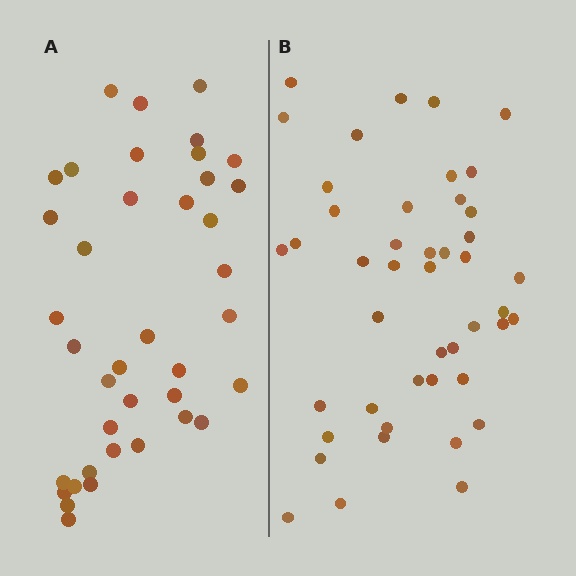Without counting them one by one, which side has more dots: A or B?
Region B (the right region) has more dots.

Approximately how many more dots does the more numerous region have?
Region B has about 6 more dots than region A.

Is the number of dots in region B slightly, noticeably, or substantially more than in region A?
Region B has only slightly more — the two regions are fairly close. The ratio is roughly 1.2 to 1.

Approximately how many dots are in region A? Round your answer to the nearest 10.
About 40 dots. (The exact count is 39, which rounds to 40.)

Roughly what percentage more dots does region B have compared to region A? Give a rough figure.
About 15% more.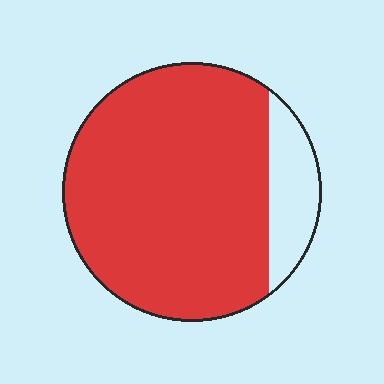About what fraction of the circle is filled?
About five sixths (5/6).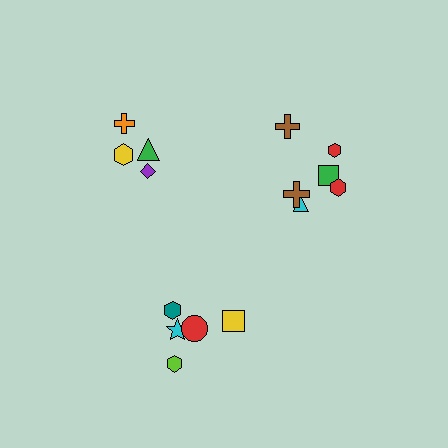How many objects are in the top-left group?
There are 4 objects.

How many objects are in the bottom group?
There are 5 objects.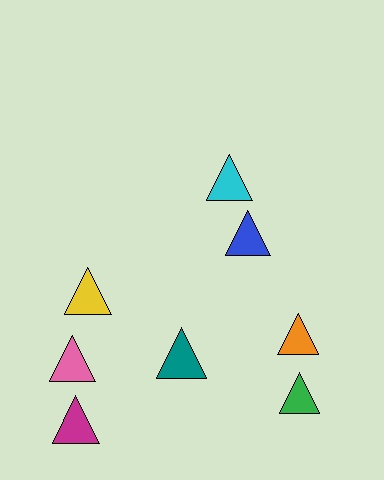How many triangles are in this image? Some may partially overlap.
There are 8 triangles.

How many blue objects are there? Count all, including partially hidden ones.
There is 1 blue object.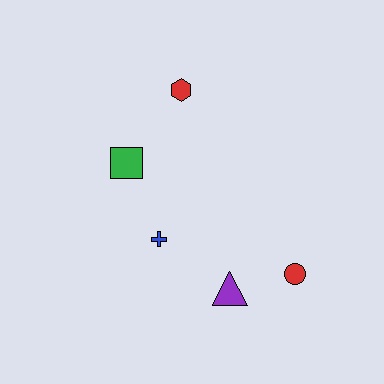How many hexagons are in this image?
There is 1 hexagon.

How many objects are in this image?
There are 5 objects.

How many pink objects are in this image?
There are no pink objects.